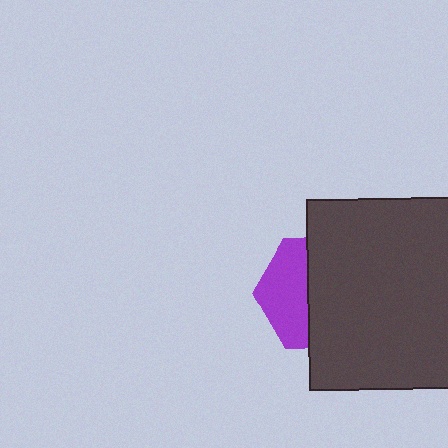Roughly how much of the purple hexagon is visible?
A small part of it is visible (roughly 40%).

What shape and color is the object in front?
The object in front is a dark gray rectangle.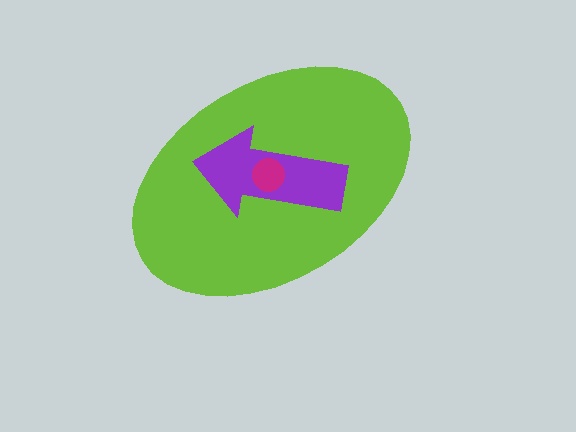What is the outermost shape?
The lime ellipse.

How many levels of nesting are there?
3.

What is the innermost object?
The magenta circle.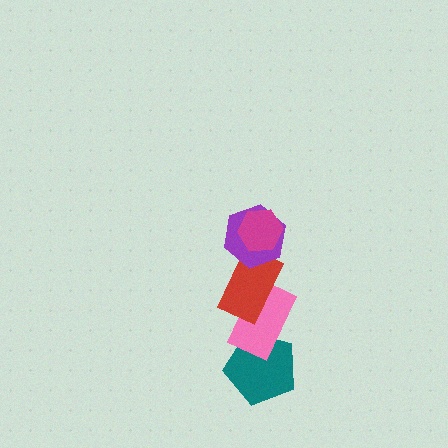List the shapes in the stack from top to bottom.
From top to bottom: the magenta hexagon, the purple hexagon, the red rectangle, the pink rectangle, the teal pentagon.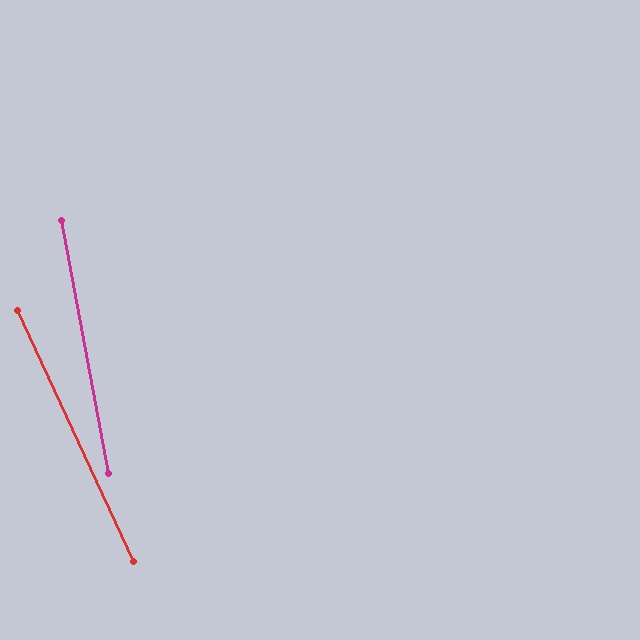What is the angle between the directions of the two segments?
Approximately 14 degrees.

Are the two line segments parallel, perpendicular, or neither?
Neither parallel nor perpendicular — they differ by about 14°.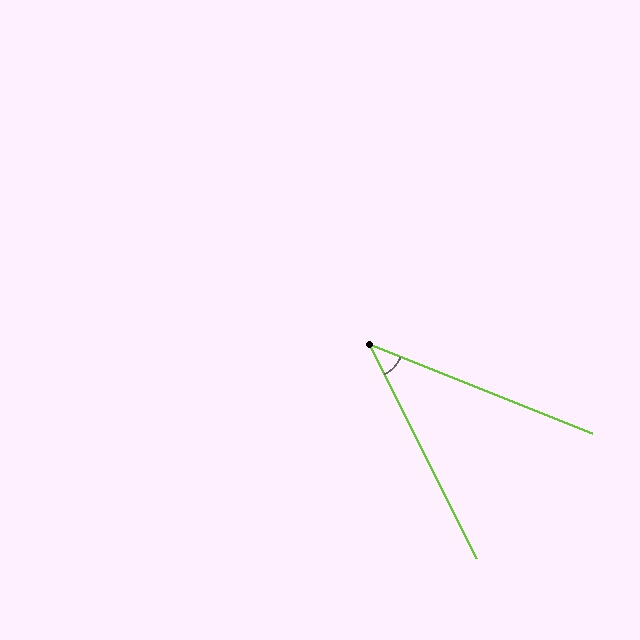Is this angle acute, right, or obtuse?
It is acute.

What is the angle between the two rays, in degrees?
Approximately 42 degrees.